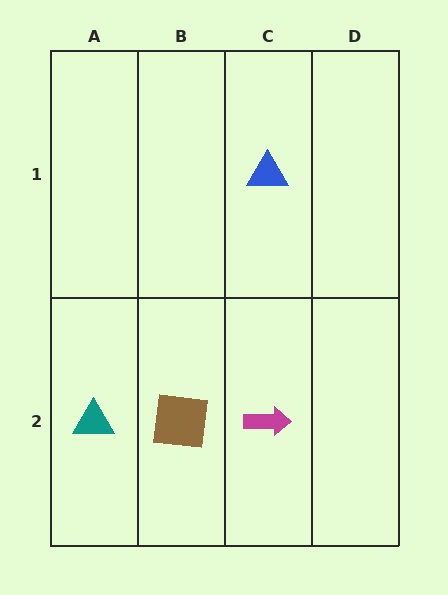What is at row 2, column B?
A brown square.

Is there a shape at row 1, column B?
No, that cell is empty.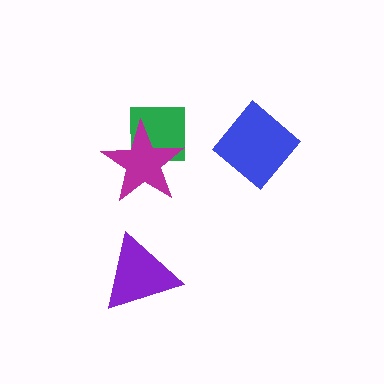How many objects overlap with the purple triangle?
0 objects overlap with the purple triangle.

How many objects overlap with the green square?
1 object overlaps with the green square.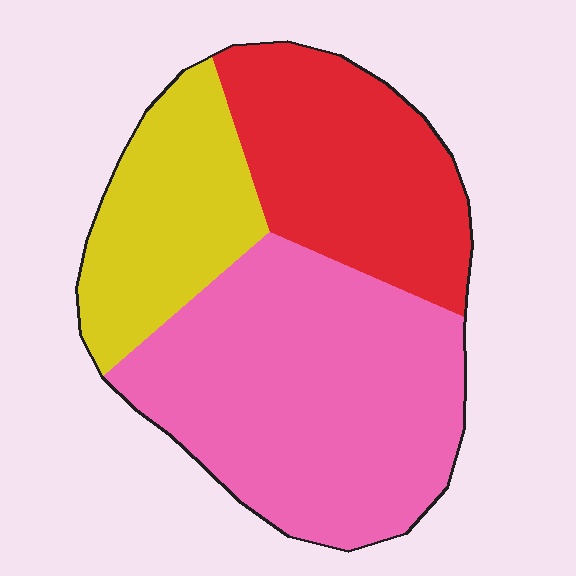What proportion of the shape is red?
Red covers 29% of the shape.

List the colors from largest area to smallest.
From largest to smallest: pink, red, yellow.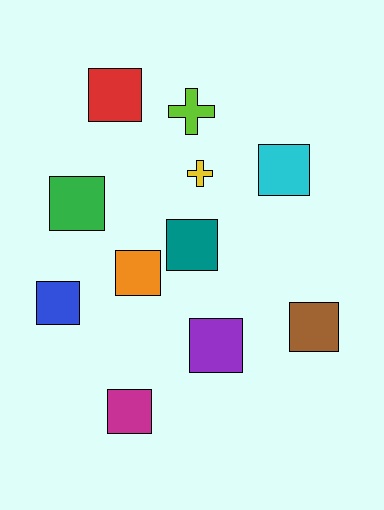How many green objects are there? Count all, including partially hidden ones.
There is 1 green object.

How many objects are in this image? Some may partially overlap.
There are 11 objects.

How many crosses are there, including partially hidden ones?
There are 2 crosses.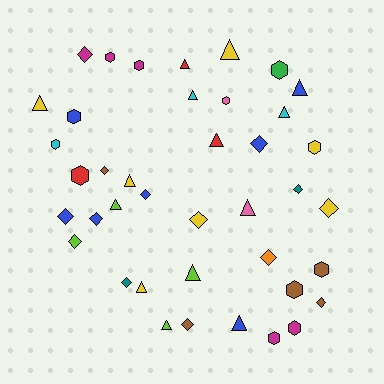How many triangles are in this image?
There are 14 triangles.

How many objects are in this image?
There are 40 objects.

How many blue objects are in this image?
There are 7 blue objects.